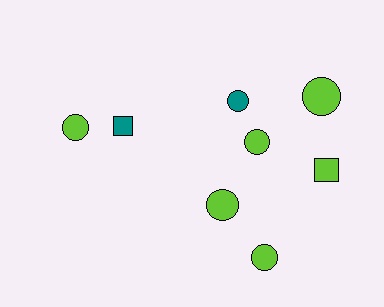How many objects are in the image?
There are 8 objects.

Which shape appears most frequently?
Circle, with 6 objects.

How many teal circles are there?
There is 1 teal circle.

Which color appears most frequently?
Lime, with 6 objects.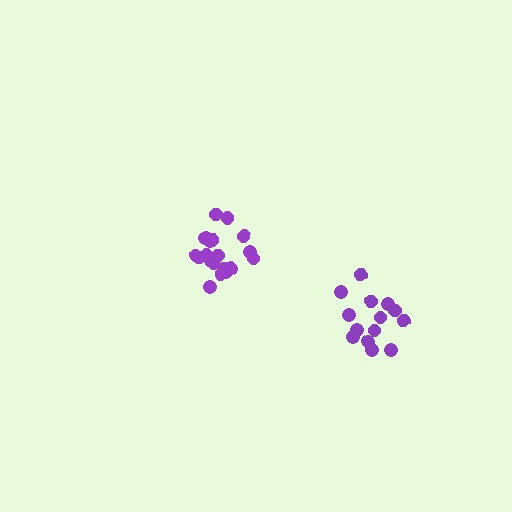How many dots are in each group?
Group 1: 19 dots, Group 2: 14 dots (33 total).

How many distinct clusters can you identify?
There are 2 distinct clusters.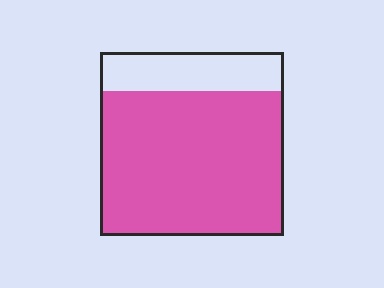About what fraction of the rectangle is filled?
About four fifths (4/5).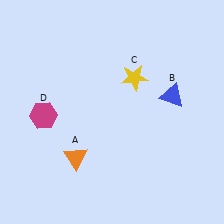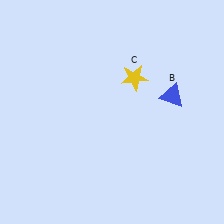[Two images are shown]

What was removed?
The magenta hexagon (D), the orange triangle (A) were removed in Image 2.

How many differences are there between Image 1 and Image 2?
There are 2 differences between the two images.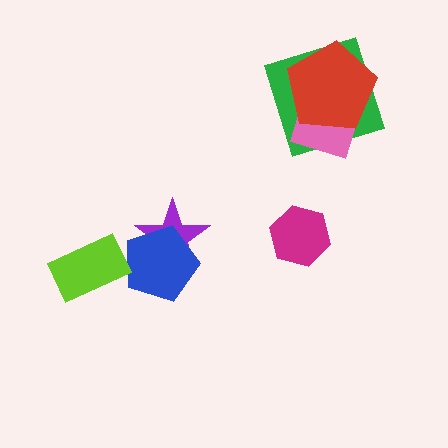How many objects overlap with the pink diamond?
2 objects overlap with the pink diamond.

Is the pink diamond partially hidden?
Yes, it is partially covered by another shape.